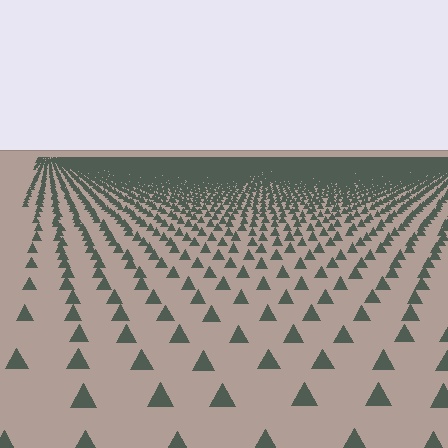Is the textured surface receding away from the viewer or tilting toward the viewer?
The surface is receding away from the viewer. Texture elements get smaller and denser toward the top.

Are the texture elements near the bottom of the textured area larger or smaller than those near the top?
Larger. Near the bottom, elements are closer to the viewer and appear at a bigger on-screen size.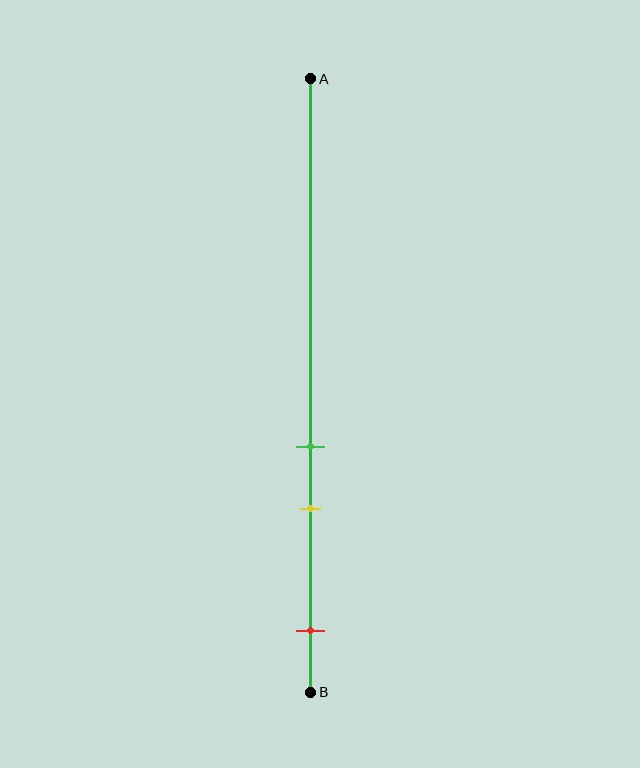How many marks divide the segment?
There are 3 marks dividing the segment.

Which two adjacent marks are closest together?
The green and yellow marks are the closest adjacent pair.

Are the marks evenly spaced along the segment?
No, the marks are not evenly spaced.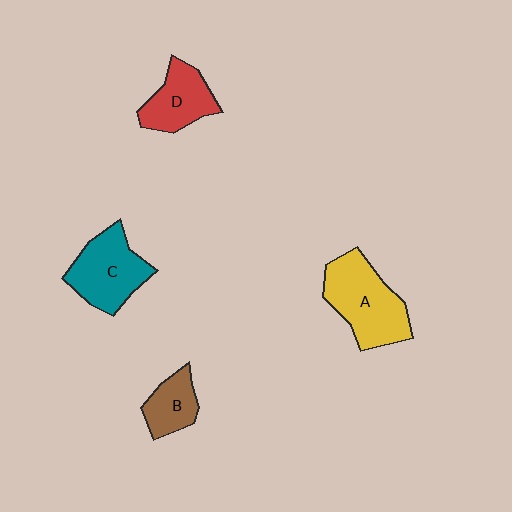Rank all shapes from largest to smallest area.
From largest to smallest: A (yellow), C (teal), D (red), B (brown).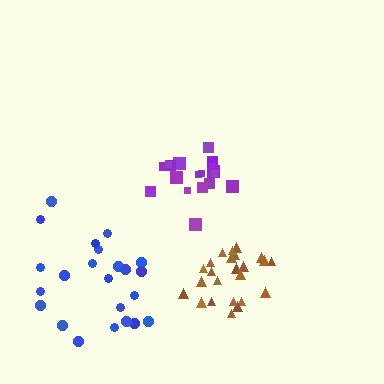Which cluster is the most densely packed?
Brown.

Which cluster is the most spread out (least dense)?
Blue.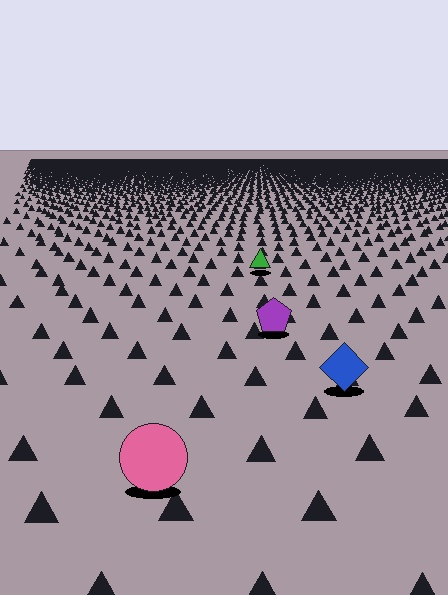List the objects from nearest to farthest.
From nearest to farthest: the pink circle, the blue diamond, the purple pentagon, the green triangle.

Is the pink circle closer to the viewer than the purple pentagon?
Yes. The pink circle is closer — you can tell from the texture gradient: the ground texture is coarser near it.